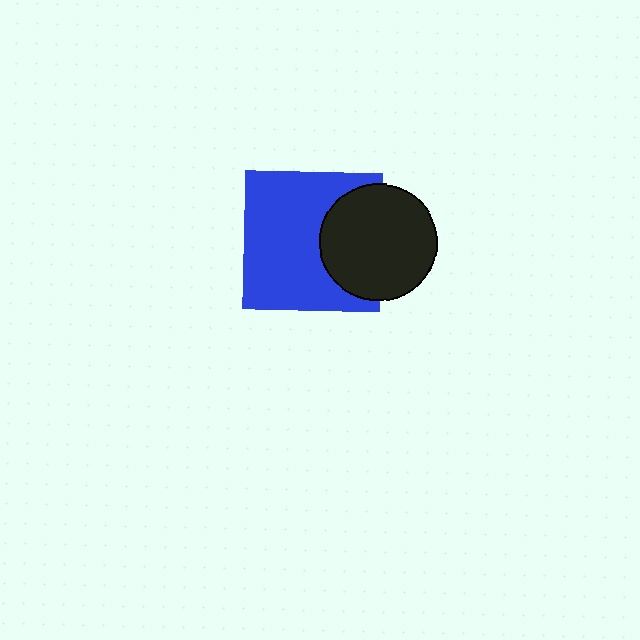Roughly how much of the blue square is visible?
Most of it is visible (roughly 70%).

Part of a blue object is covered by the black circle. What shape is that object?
It is a square.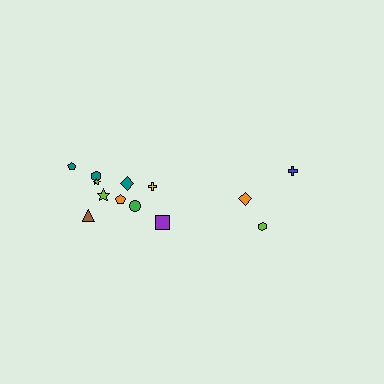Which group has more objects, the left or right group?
The left group.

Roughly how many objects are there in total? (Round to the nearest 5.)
Roughly 15 objects in total.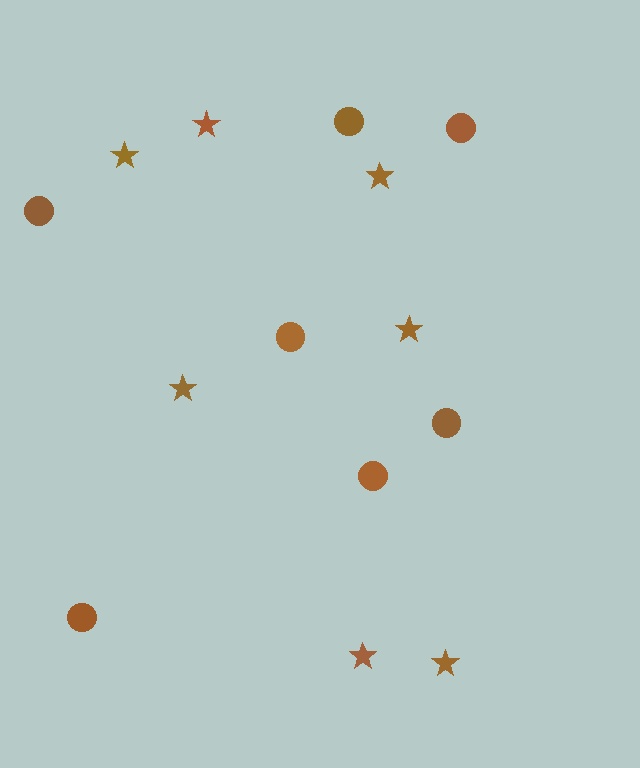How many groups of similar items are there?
There are 2 groups: one group of circles (7) and one group of stars (7).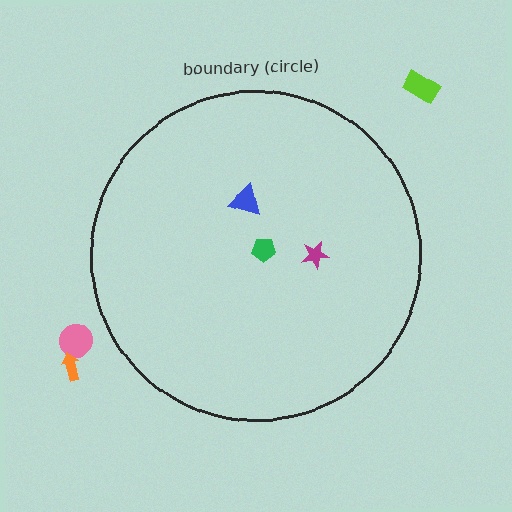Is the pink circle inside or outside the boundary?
Outside.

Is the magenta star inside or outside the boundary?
Inside.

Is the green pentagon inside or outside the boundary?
Inside.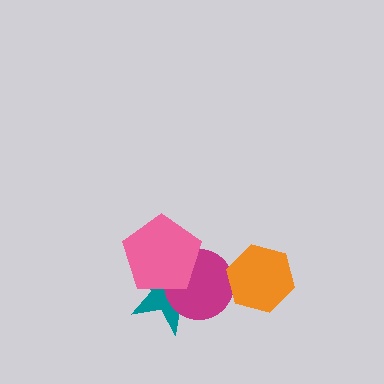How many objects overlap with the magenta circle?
3 objects overlap with the magenta circle.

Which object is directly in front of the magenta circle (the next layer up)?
The pink pentagon is directly in front of the magenta circle.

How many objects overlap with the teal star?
2 objects overlap with the teal star.